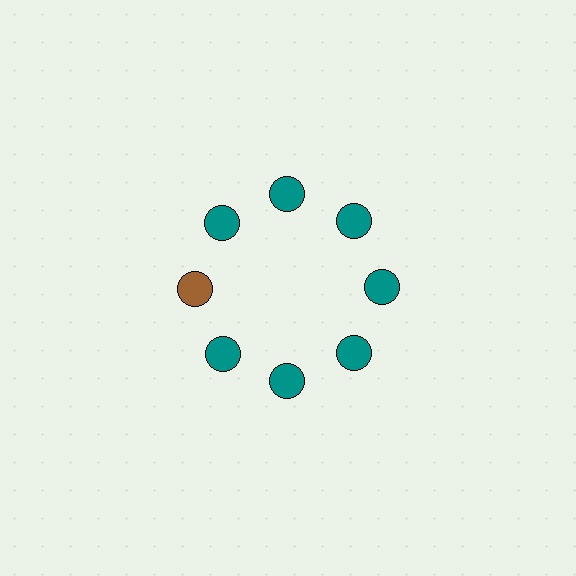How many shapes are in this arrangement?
There are 8 shapes arranged in a ring pattern.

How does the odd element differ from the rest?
It has a different color: brown instead of teal.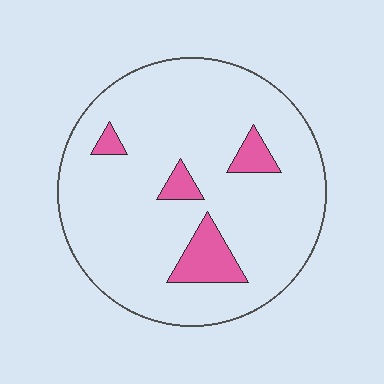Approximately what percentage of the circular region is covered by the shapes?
Approximately 10%.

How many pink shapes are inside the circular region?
4.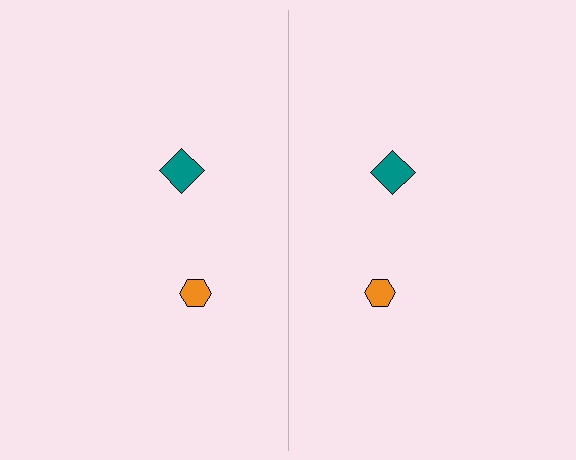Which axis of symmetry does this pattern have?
The pattern has a vertical axis of symmetry running through the center of the image.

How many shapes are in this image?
There are 4 shapes in this image.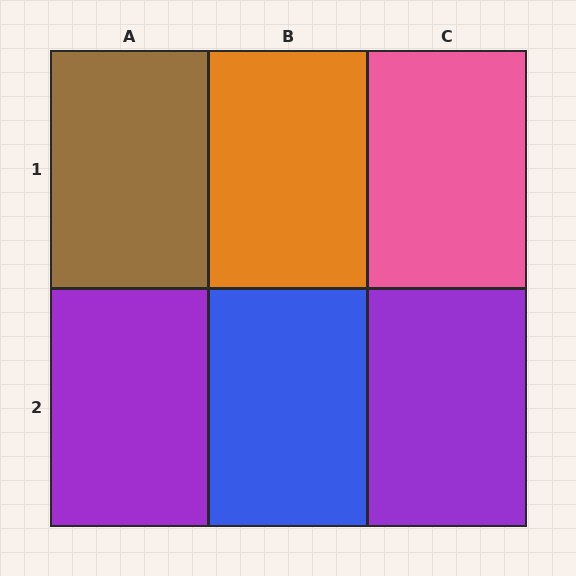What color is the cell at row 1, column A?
Brown.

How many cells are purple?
2 cells are purple.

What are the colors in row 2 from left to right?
Purple, blue, purple.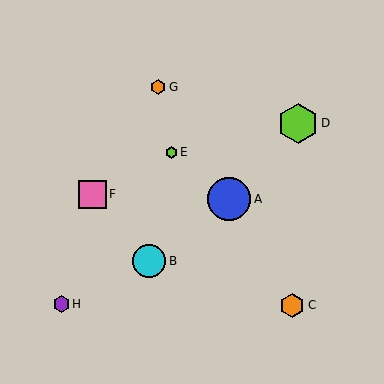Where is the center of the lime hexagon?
The center of the lime hexagon is at (298, 123).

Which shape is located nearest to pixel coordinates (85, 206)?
The pink square (labeled F) at (92, 194) is nearest to that location.